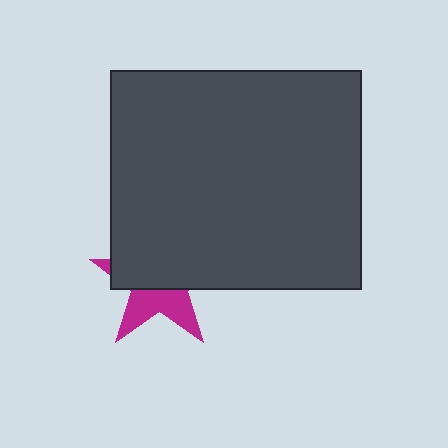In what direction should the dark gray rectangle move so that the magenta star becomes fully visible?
The dark gray rectangle should move up. That is the shortest direction to clear the overlap and leave the magenta star fully visible.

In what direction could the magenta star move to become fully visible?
The magenta star could move down. That would shift it out from behind the dark gray rectangle entirely.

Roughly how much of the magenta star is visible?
A small part of it is visible (roughly 41%).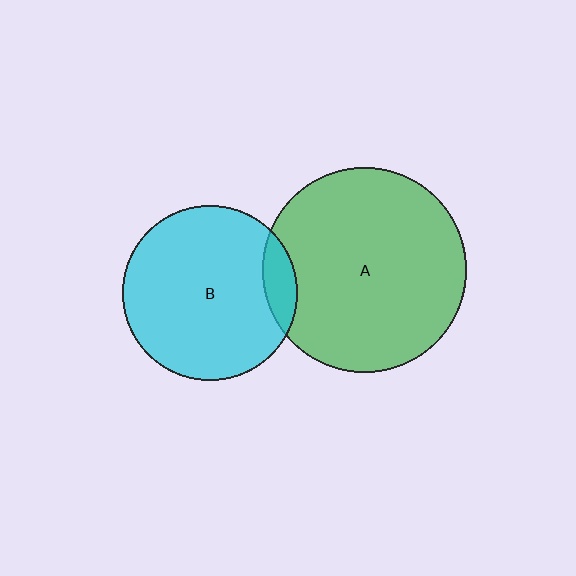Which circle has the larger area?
Circle A (green).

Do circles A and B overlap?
Yes.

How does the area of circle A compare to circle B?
Approximately 1.4 times.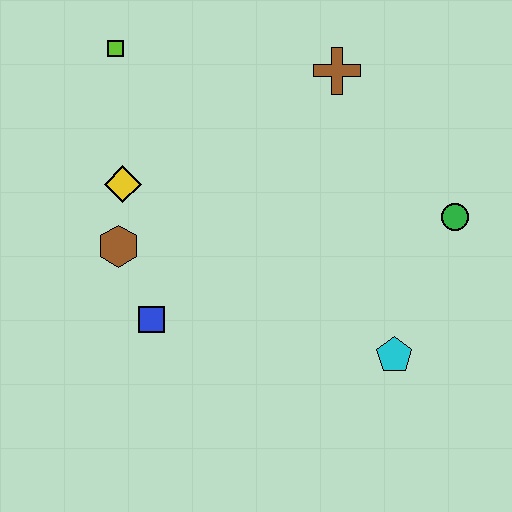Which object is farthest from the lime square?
The cyan pentagon is farthest from the lime square.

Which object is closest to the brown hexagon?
The yellow diamond is closest to the brown hexagon.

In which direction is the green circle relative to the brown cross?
The green circle is below the brown cross.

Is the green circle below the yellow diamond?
Yes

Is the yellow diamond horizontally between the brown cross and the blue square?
No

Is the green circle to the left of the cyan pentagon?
No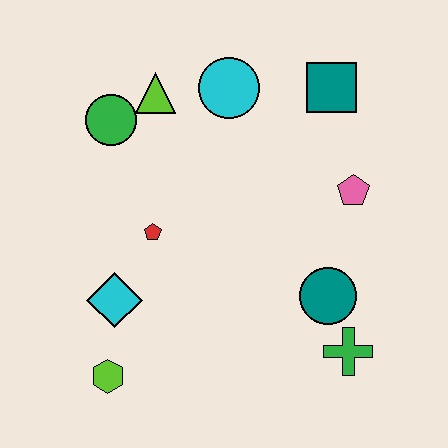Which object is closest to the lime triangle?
The green circle is closest to the lime triangle.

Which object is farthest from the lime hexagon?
The teal square is farthest from the lime hexagon.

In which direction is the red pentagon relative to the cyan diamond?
The red pentagon is above the cyan diamond.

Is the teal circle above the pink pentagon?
No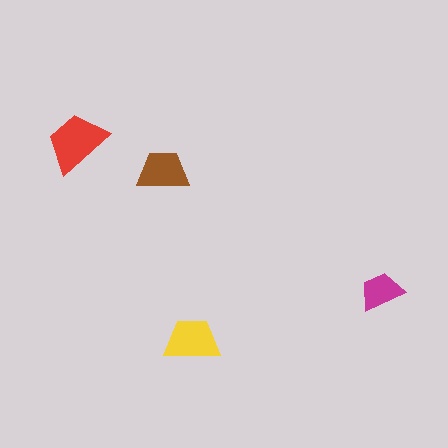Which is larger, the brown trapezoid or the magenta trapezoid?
The brown one.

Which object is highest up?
The red trapezoid is topmost.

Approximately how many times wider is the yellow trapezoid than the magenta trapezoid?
About 1.5 times wider.